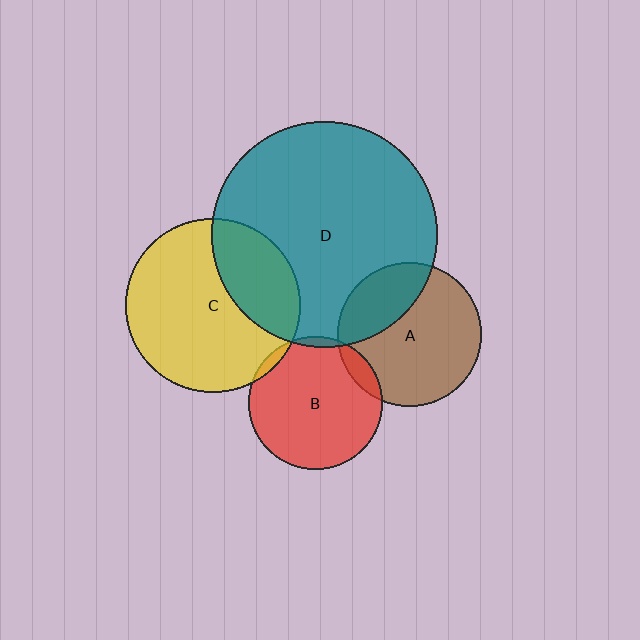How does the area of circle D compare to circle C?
Approximately 1.7 times.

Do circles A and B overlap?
Yes.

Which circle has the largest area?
Circle D (teal).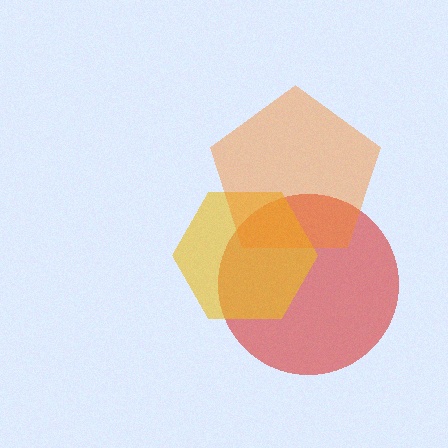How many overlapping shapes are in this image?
There are 3 overlapping shapes in the image.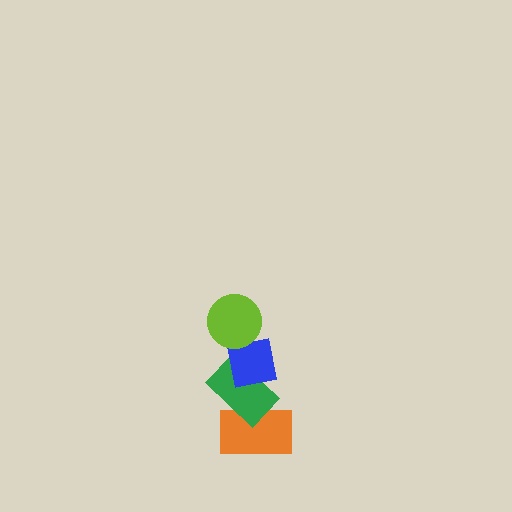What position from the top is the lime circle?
The lime circle is 1st from the top.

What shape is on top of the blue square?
The lime circle is on top of the blue square.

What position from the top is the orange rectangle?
The orange rectangle is 4th from the top.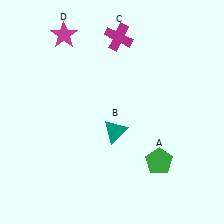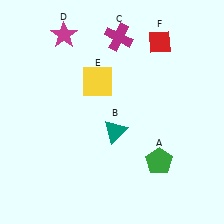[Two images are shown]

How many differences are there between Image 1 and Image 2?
There are 2 differences between the two images.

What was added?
A yellow square (E), a red diamond (F) were added in Image 2.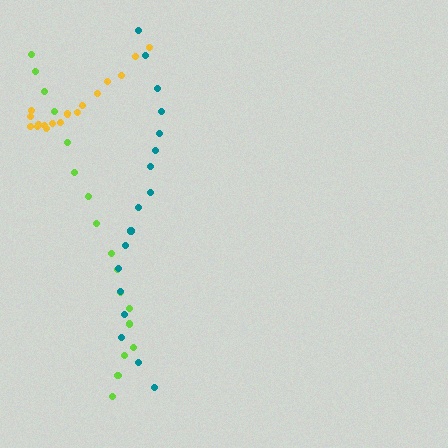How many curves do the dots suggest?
There are 3 distinct paths.